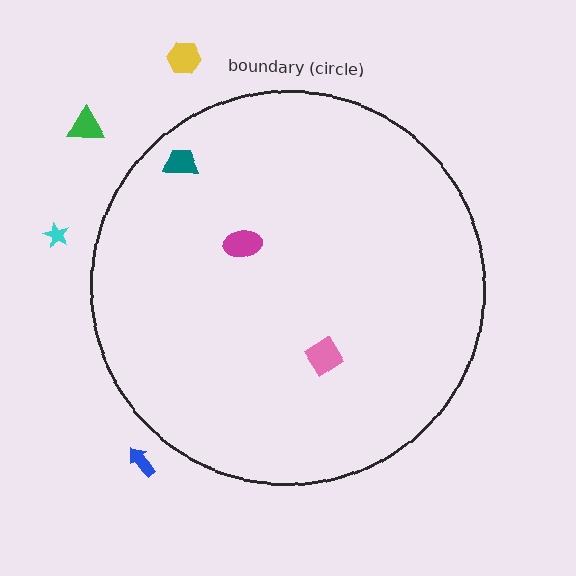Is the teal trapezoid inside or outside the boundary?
Inside.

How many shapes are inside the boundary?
3 inside, 4 outside.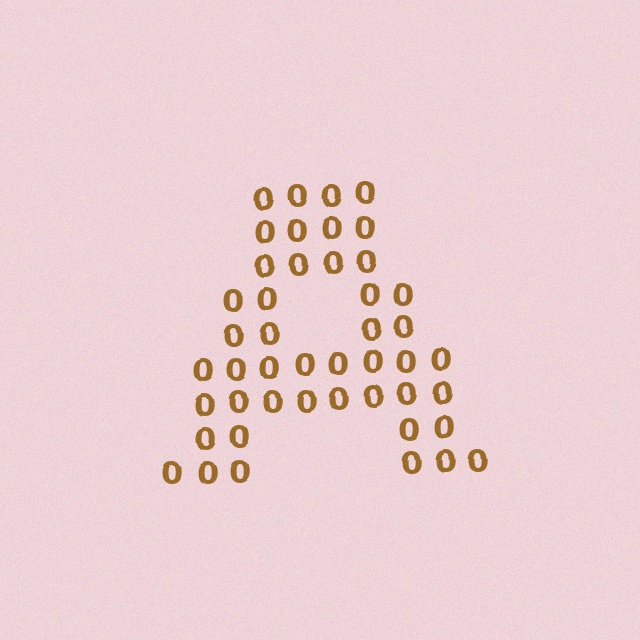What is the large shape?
The large shape is the letter A.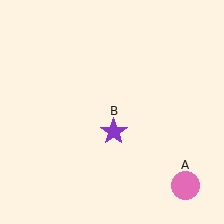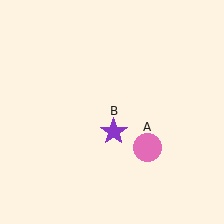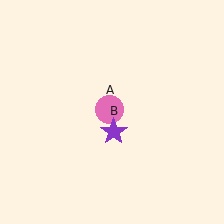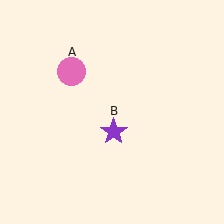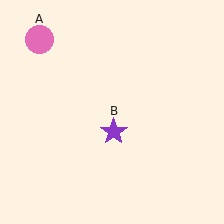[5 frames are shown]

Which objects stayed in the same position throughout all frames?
Purple star (object B) remained stationary.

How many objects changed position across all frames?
1 object changed position: pink circle (object A).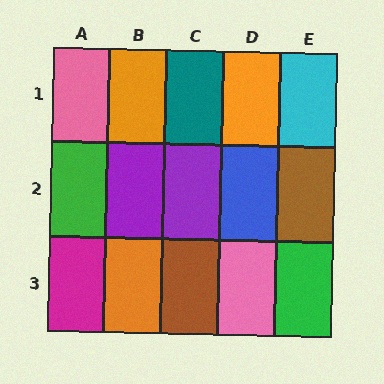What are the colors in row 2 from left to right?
Green, purple, purple, blue, brown.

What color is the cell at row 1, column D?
Orange.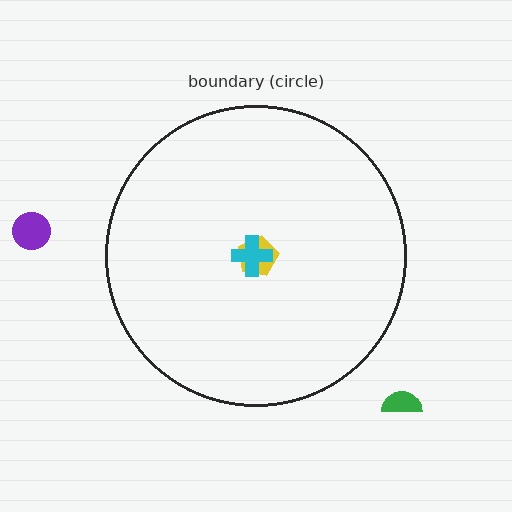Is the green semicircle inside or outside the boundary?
Outside.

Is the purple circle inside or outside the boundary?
Outside.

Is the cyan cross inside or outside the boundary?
Inside.